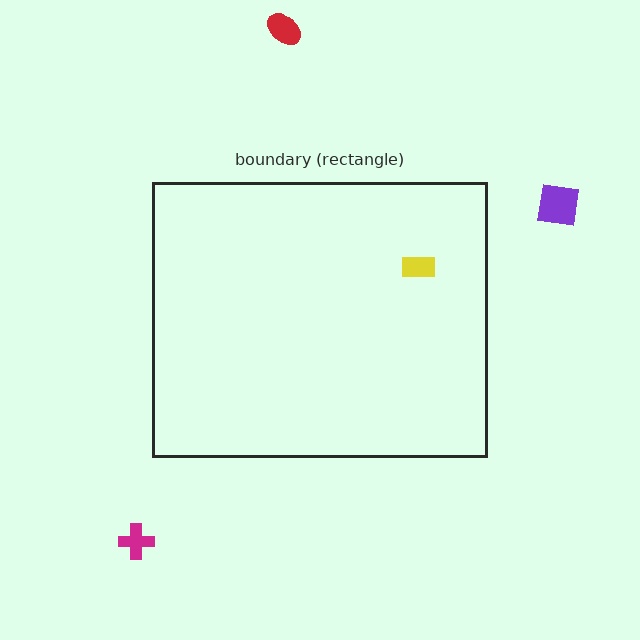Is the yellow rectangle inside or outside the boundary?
Inside.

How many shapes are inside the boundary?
1 inside, 3 outside.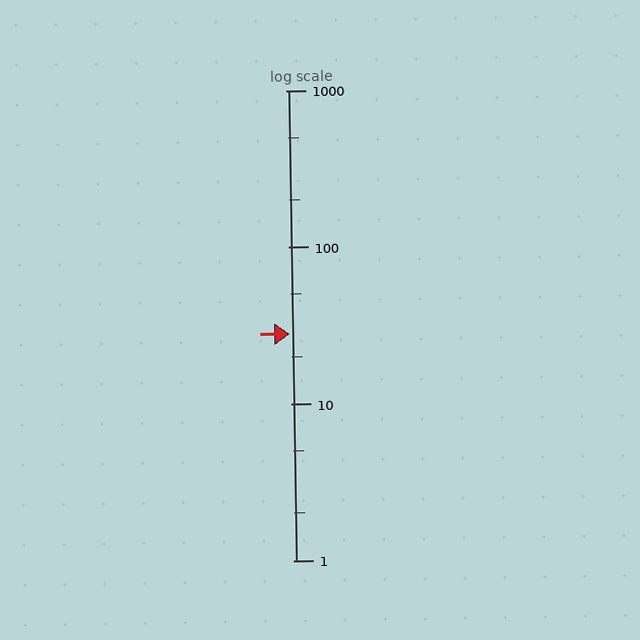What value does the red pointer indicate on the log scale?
The pointer indicates approximately 28.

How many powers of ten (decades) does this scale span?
The scale spans 3 decades, from 1 to 1000.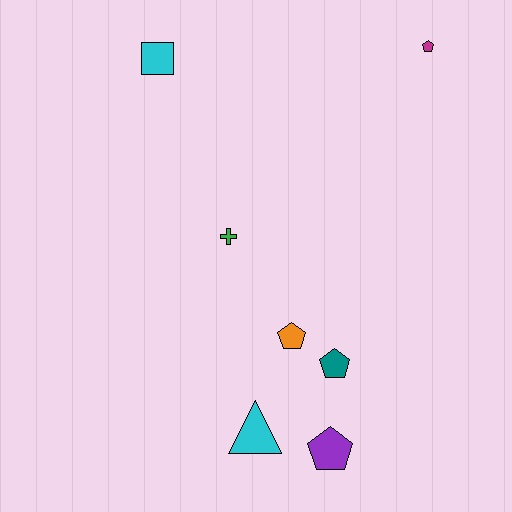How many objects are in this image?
There are 7 objects.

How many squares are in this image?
There is 1 square.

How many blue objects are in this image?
There are no blue objects.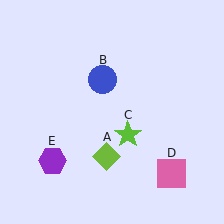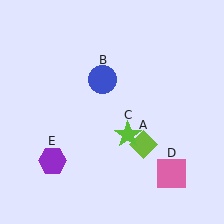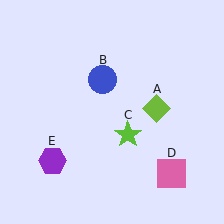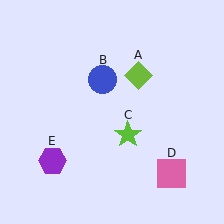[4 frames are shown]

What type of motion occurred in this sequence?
The lime diamond (object A) rotated counterclockwise around the center of the scene.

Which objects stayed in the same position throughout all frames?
Blue circle (object B) and lime star (object C) and pink square (object D) and purple hexagon (object E) remained stationary.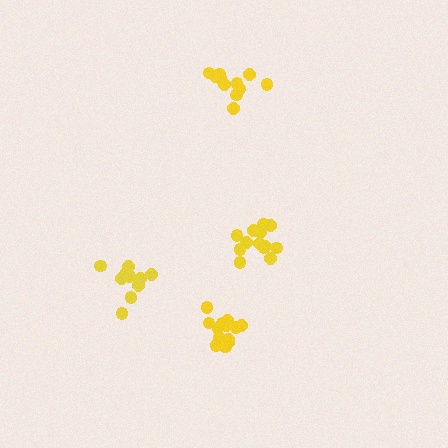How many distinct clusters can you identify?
There are 4 distinct clusters.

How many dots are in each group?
Group 1: 14 dots, Group 2: 12 dots, Group 3: 15 dots, Group 4: 12 dots (53 total).